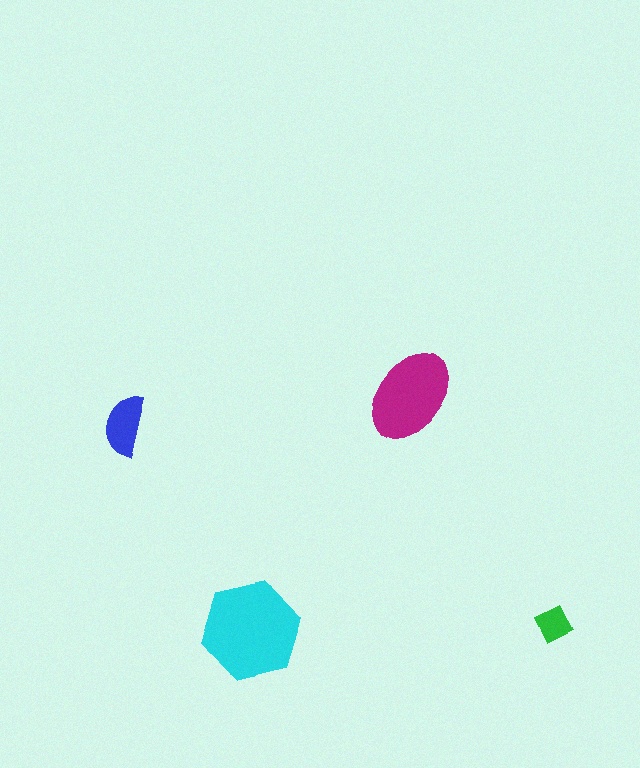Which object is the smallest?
The green diamond.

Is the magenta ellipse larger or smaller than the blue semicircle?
Larger.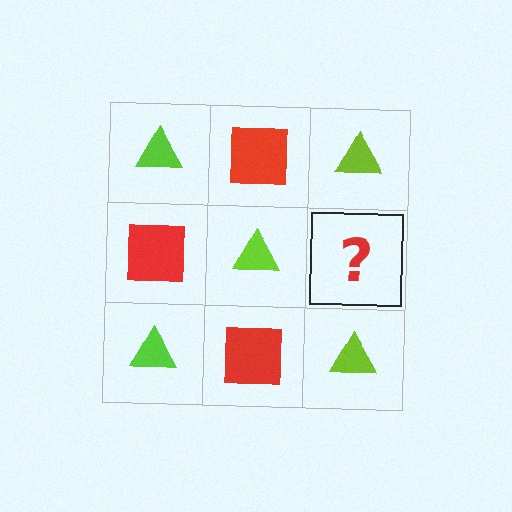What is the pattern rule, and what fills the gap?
The rule is that it alternates lime triangle and red square in a checkerboard pattern. The gap should be filled with a red square.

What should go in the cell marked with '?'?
The missing cell should contain a red square.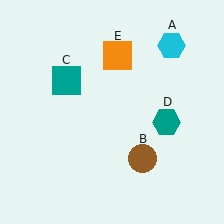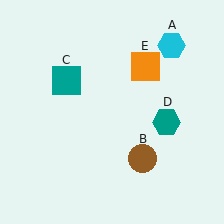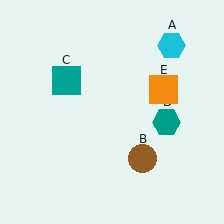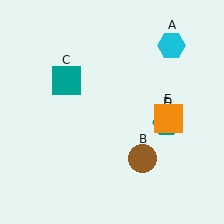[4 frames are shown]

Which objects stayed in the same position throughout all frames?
Cyan hexagon (object A) and brown circle (object B) and teal square (object C) and teal hexagon (object D) remained stationary.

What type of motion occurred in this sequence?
The orange square (object E) rotated clockwise around the center of the scene.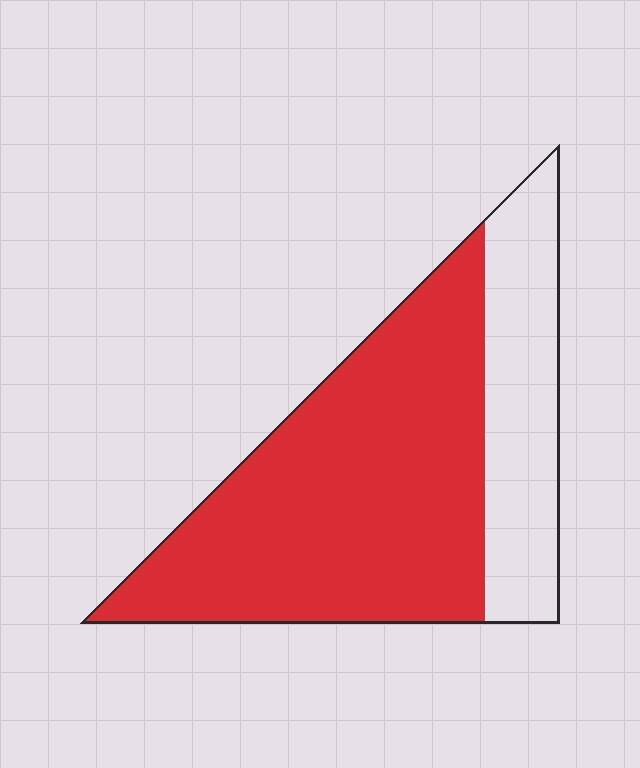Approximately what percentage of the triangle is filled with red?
Approximately 70%.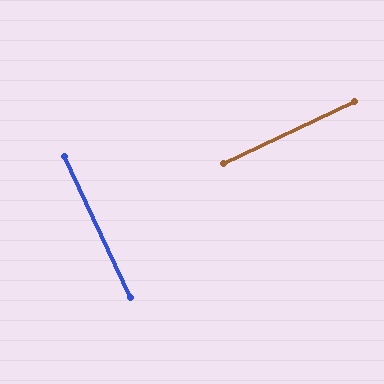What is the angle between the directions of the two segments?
Approximately 90 degrees.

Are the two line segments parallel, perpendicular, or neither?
Perpendicular — they meet at approximately 90°.